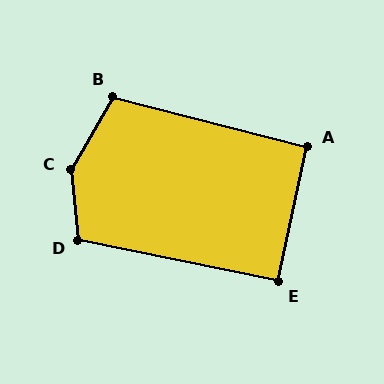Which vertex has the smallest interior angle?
E, at approximately 91 degrees.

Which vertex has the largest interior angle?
C, at approximately 143 degrees.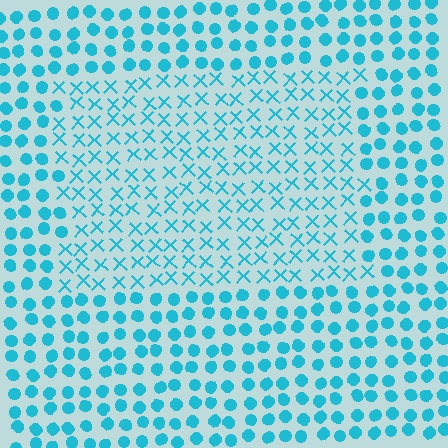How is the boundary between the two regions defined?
The boundary is defined by a change in element shape: X marks inside vs. circles outside. All elements share the same color and spacing.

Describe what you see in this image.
The image is filled with small cyan elements arranged in a uniform grid. A rectangle-shaped region contains X marks, while the surrounding area contains circles. The boundary is defined purely by the change in element shape.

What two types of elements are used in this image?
The image uses X marks inside the rectangle region and circles outside it.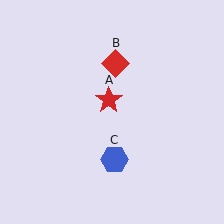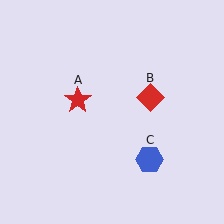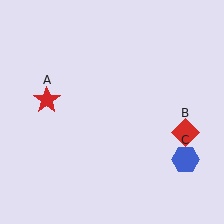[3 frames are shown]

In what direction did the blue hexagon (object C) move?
The blue hexagon (object C) moved right.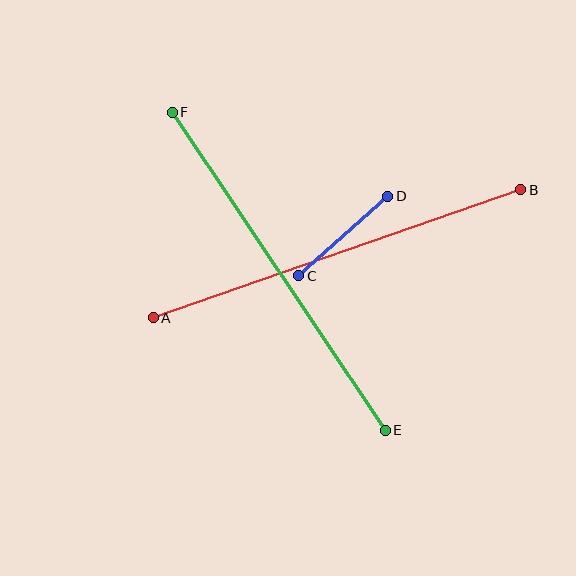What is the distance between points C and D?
The distance is approximately 120 pixels.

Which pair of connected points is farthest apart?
Points A and B are farthest apart.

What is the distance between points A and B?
The distance is approximately 389 pixels.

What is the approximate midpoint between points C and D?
The midpoint is at approximately (343, 236) pixels.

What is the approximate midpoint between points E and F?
The midpoint is at approximately (279, 271) pixels.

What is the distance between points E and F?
The distance is approximately 383 pixels.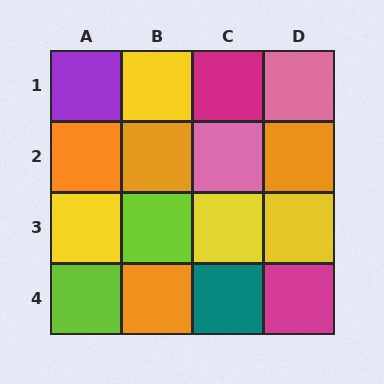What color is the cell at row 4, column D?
Magenta.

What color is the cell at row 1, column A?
Purple.